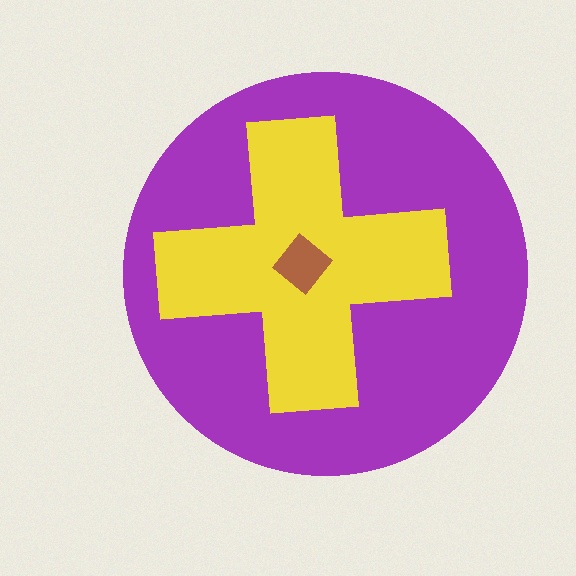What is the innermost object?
The brown diamond.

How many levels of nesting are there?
3.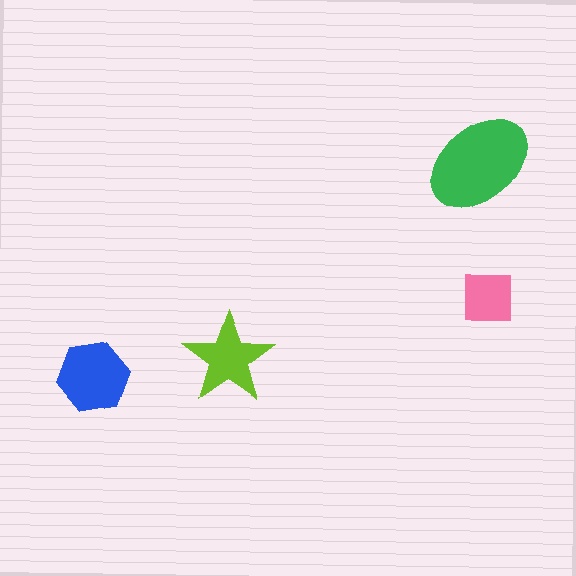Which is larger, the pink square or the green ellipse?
The green ellipse.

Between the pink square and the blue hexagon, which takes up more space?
The blue hexagon.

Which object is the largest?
The green ellipse.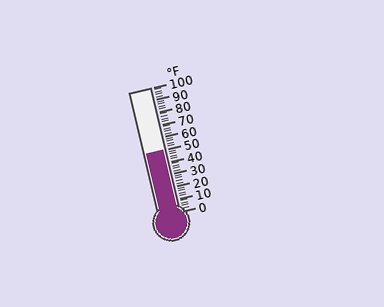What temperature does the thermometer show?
The thermometer shows approximately 50°F.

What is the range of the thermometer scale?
The thermometer scale ranges from 0°F to 100°F.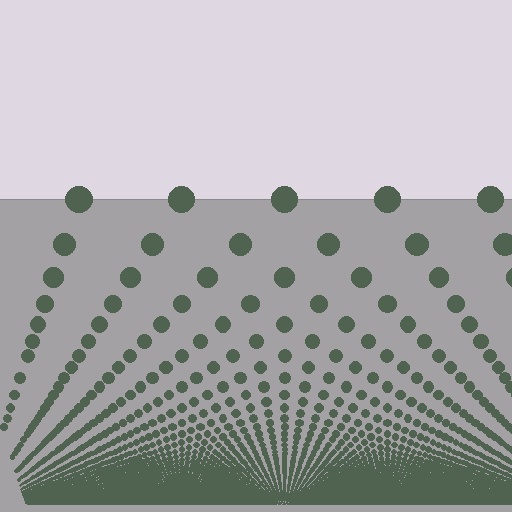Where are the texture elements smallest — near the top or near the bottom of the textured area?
Near the bottom.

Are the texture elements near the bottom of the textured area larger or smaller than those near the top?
Smaller. The gradient is inverted — elements near the bottom are smaller and denser.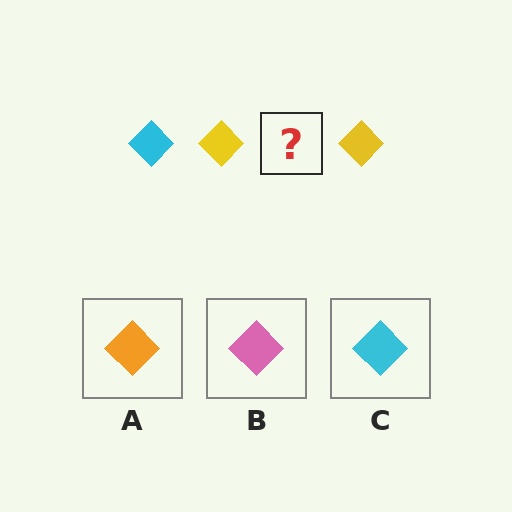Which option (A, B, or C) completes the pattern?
C.